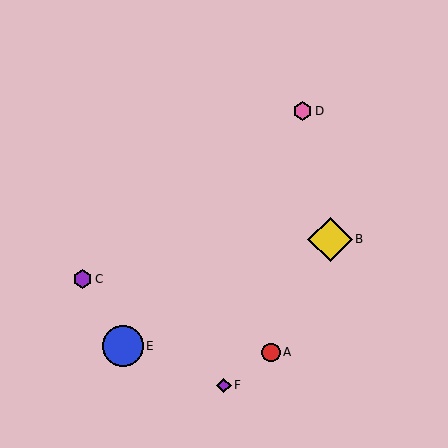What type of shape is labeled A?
Shape A is a red circle.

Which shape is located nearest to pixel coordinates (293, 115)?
The pink hexagon (labeled D) at (303, 111) is nearest to that location.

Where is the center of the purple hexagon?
The center of the purple hexagon is at (82, 279).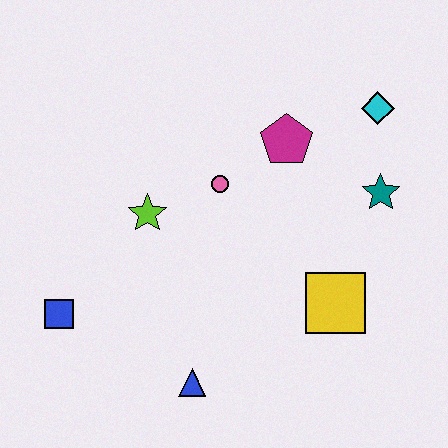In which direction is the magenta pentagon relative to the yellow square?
The magenta pentagon is above the yellow square.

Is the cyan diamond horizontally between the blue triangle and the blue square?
No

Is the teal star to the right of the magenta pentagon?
Yes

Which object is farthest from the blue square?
The cyan diamond is farthest from the blue square.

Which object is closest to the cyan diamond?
The teal star is closest to the cyan diamond.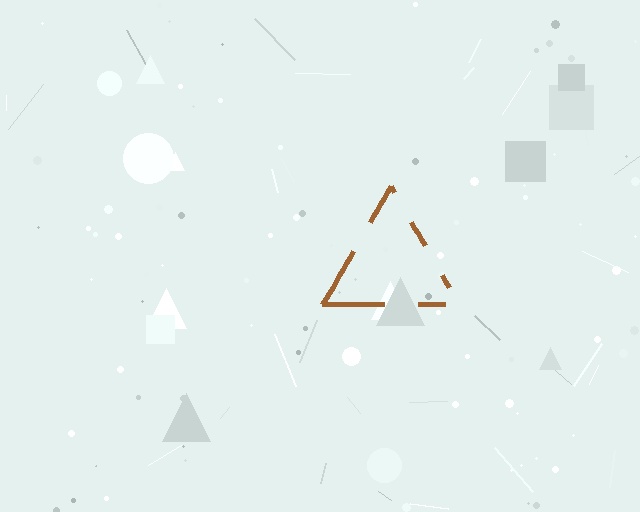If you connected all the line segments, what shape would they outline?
They would outline a triangle.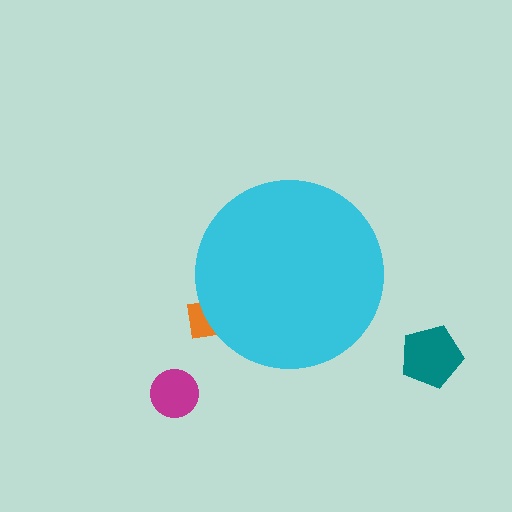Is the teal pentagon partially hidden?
No, the teal pentagon is fully visible.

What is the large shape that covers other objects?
A cyan circle.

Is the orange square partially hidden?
Yes, the orange square is partially hidden behind the cyan circle.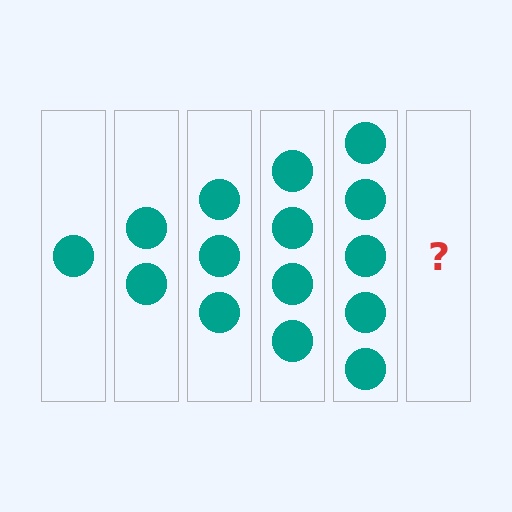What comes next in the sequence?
The next element should be 6 circles.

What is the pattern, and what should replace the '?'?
The pattern is that each step adds one more circle. The '?' should be 6 circles.